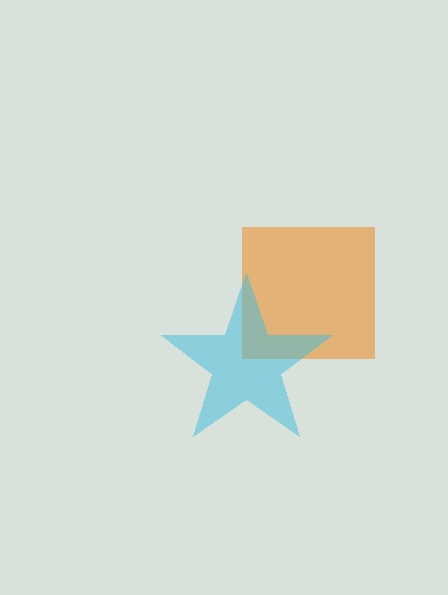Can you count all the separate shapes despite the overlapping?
Yes, there are 2 separate shapes.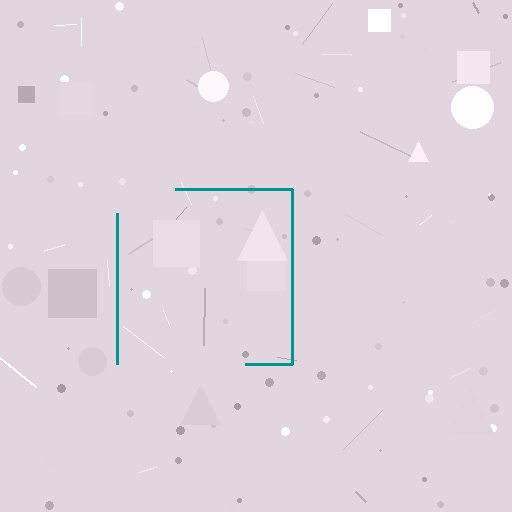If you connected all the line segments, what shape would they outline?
They would outline a square.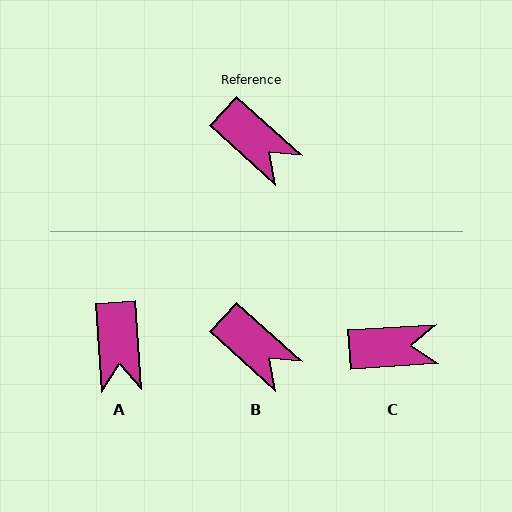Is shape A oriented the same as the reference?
No, it is off by about 45 degrees.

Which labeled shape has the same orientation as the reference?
B.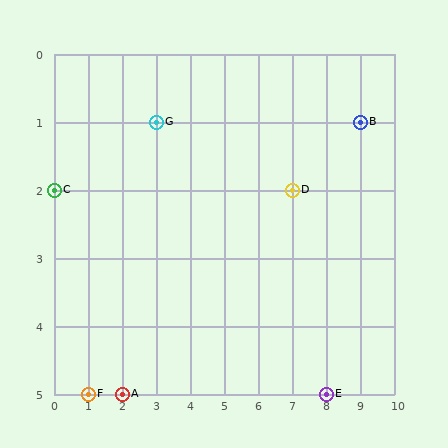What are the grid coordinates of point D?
Point D is at grid coordinates (7, 2).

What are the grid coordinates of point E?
Point E is at grid coordinates (8, 5).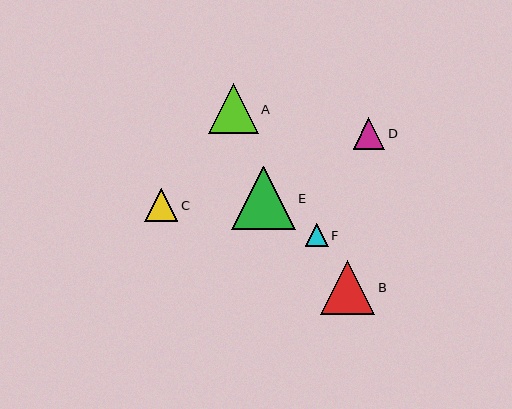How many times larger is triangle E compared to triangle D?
Triangle E is approximately 2.0 times the size of triangle D.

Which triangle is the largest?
Triangle E is the largest with a size of approximately 63 pixels.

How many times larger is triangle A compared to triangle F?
Triangle A is approximately 2.1 times the size of triangle F.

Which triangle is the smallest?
Triangle F is the smallest with a size of approximately 23 pixels.